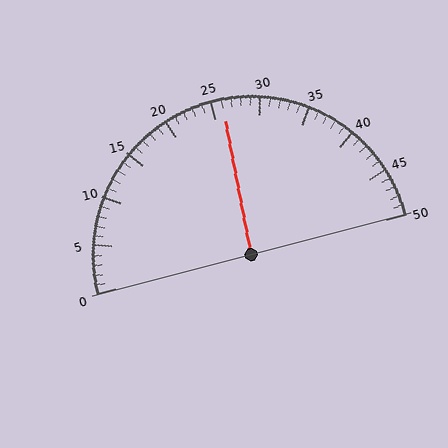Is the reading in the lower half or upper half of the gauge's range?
The reading is in the upper half of the range (0 to 50).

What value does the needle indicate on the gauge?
The needle indicates approximately 26.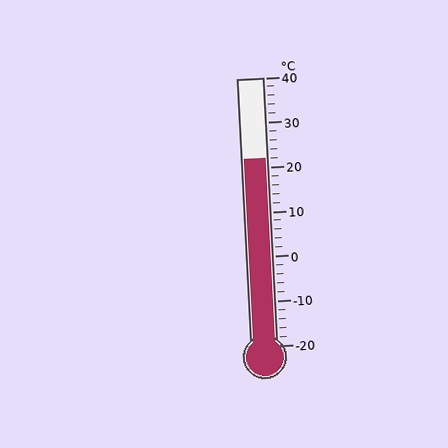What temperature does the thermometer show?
The thermometer shows approximately 22°C.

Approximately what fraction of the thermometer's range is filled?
The thermometer is filled to approximately 70% of its range.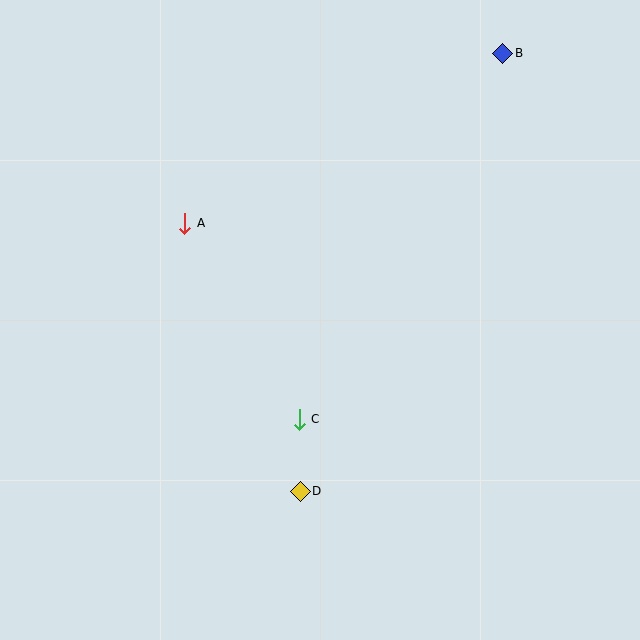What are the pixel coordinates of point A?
Point A is at (185, 223).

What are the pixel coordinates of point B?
Point B is at (503, 53).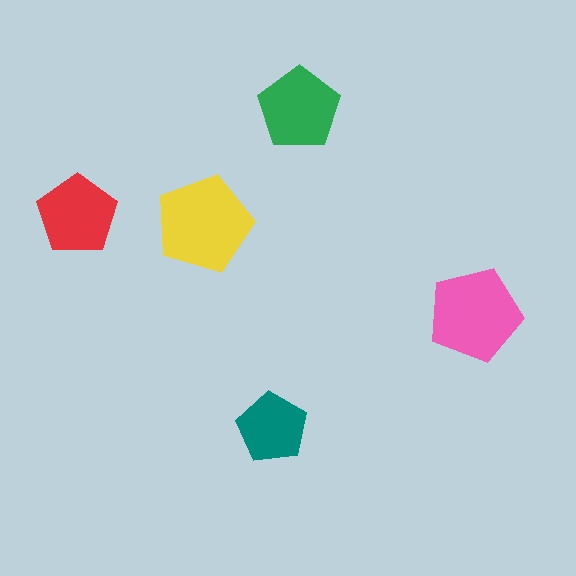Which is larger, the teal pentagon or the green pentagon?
The green one.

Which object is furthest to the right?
The pink pentagon is rightmost.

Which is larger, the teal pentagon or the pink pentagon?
The pink one.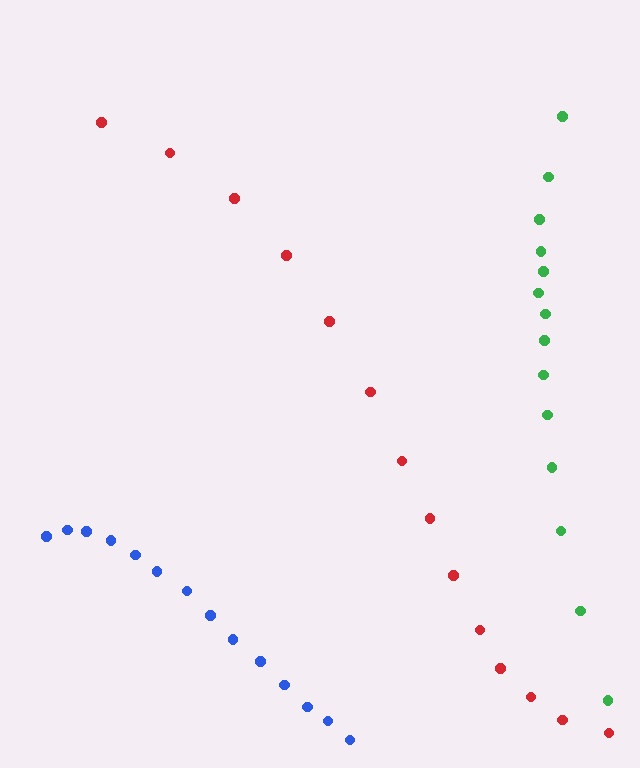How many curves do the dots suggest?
There are 3 distinct paths.